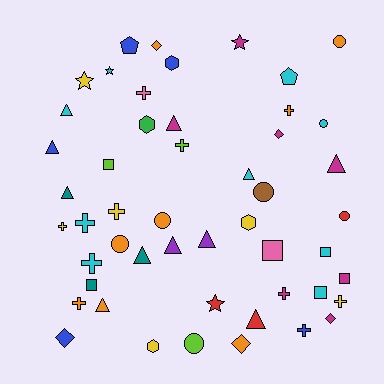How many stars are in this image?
There are 4 stars.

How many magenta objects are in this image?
There are 7 magenta objects.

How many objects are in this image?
There are 50 objects.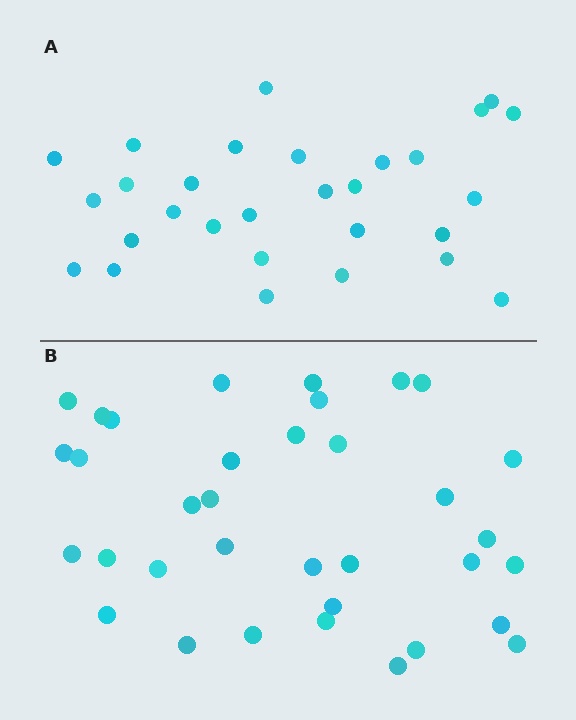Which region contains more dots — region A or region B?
Region B (the bottom region) has more dots.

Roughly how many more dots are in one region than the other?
Region B has about 6 more dots than region A.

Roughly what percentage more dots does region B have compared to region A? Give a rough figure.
About 20% more.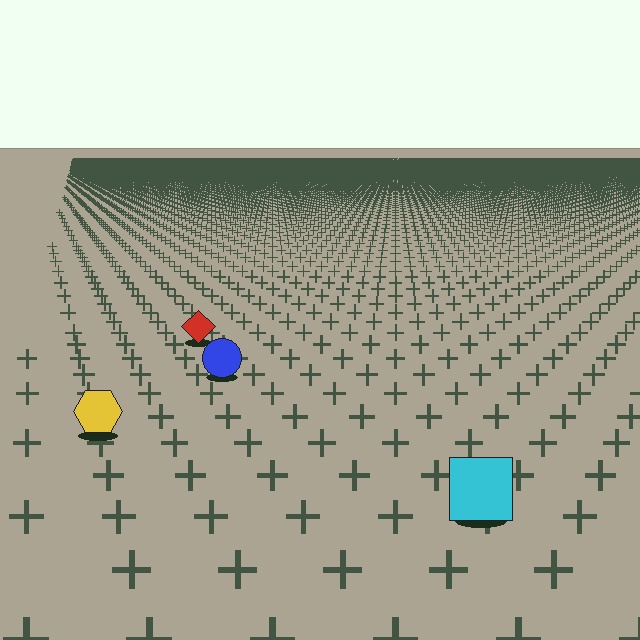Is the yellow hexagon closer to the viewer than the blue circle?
Yes. The yellow hexagon is closer — you can tell from the texture gradient: the ground texture is coarser near it.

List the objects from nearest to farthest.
From nearest to farthest: the cyan square, the yellow hexagon, the blue circle, the red diamond.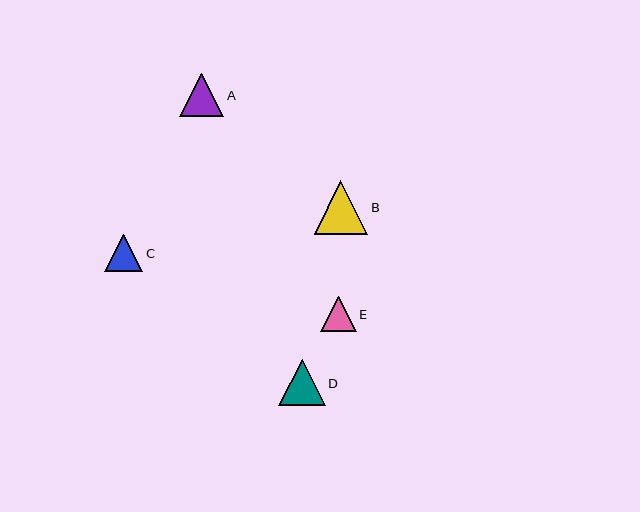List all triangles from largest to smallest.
From largest to smallest: B, D, A, C, E.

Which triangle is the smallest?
Triangle E is the smallest with a size of approximately 36 pixels.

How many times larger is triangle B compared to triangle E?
Triangle B is approximately 1.5 times the size of triangle E.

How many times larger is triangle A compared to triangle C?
Triangle A is approximately 1.2 times the size of triangle C.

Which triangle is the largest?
Triangle B is the largest with a size of approximately 54 pixels.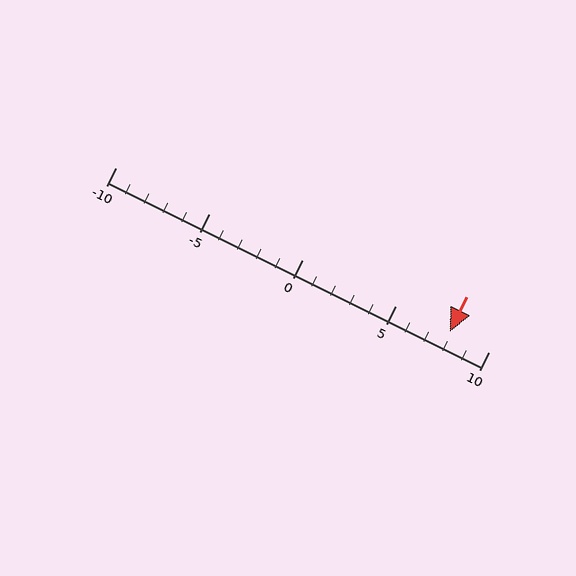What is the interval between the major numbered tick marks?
The major tick marks are spaced 5 units apart.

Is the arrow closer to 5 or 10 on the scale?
The arrow is closer to 10.